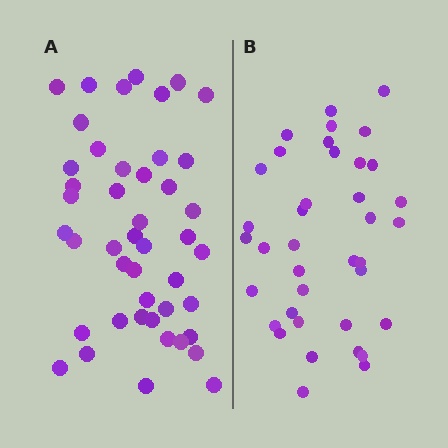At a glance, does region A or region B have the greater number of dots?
Region A (the left region) has more dots.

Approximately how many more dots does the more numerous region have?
Region A has roughly 8 or so more dots than region B.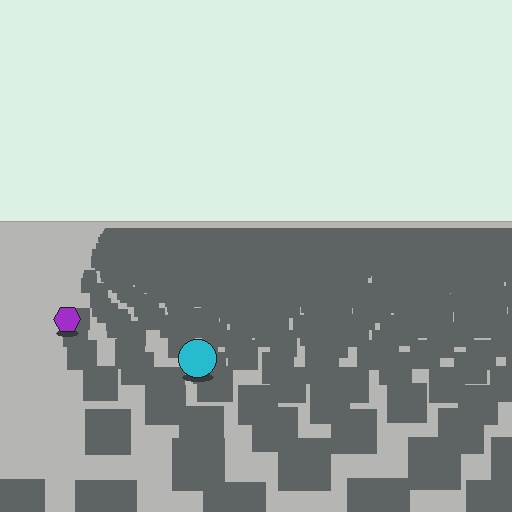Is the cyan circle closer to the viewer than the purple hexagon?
Yes. The cyan circle is closer — you can tell from the texture gradient: the ground texture is coarser near it.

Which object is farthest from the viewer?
The purple hexagon is farthest from the viewer. It appears smaller and the ground texture around it is denser.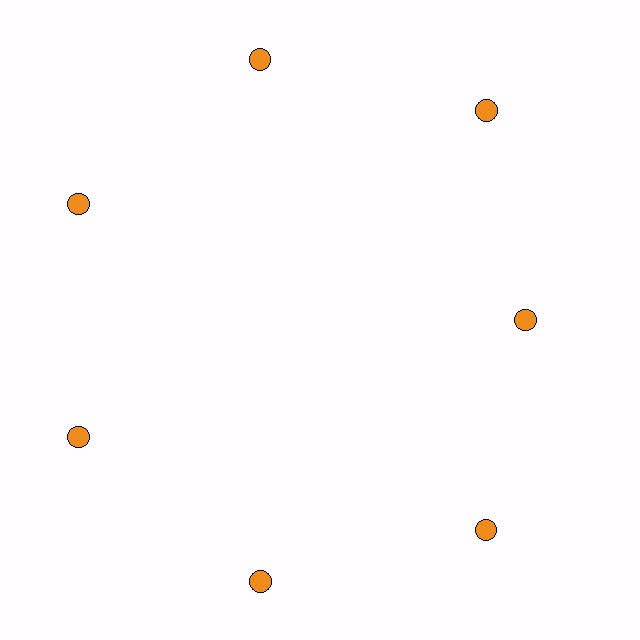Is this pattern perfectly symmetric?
No. The 7 orange circles are arranged in a ring, but one element near the 3 o'clock position is pulled inward toward the center, breaking the 7-fold rotational symmetry.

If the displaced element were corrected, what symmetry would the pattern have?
It would have 7-fold rotational symmetry — the pattern would map onto itself every 51 degrees.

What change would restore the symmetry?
The symmetry would be restored by moving it outward, back onto the ring so that all 7 circles sit at equal angles and equal distance from the center.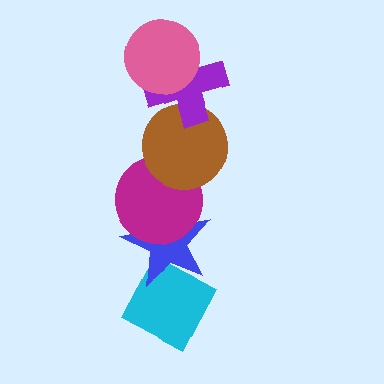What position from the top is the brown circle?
The brown circle is 3rd from the top.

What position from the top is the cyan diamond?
The cyan diamond is 6th from the top.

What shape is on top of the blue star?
The magenta circle is on top of the blue star.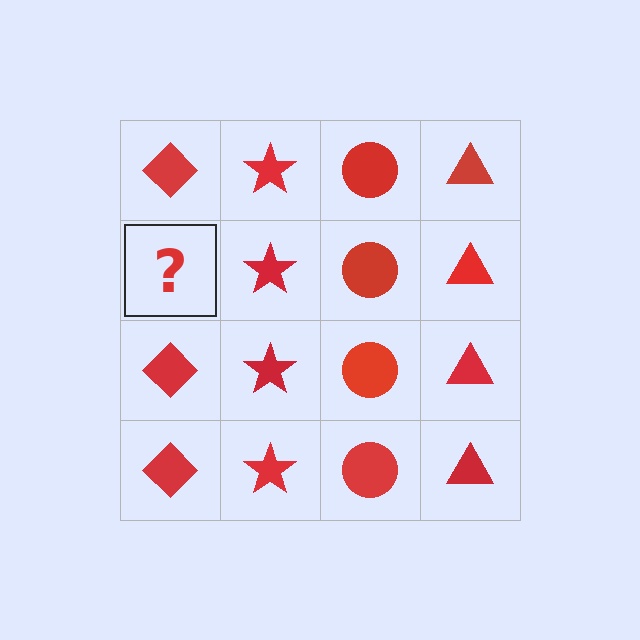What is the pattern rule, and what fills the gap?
The rule is that each column has a consistent shape. The gap should be filled with a red diamond.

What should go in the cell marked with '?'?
The missing cell should contain a red diamond.